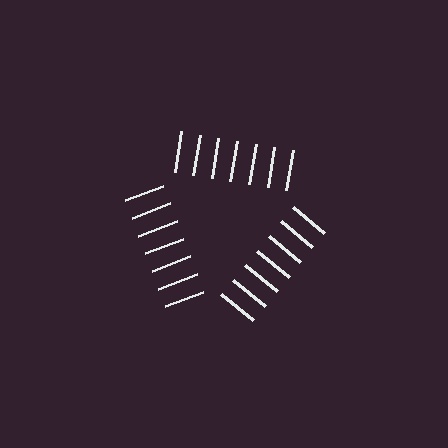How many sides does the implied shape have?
3 sides — the line-ends trace a triangle.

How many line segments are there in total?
21 — 7 along each of the 3 edges.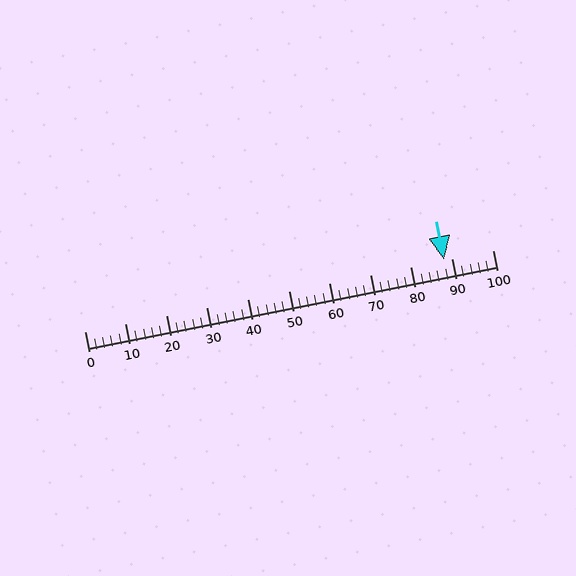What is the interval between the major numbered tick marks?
The major tick marks are spaced 10 units apart.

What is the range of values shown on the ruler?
The ruler shows values from 0 to 100.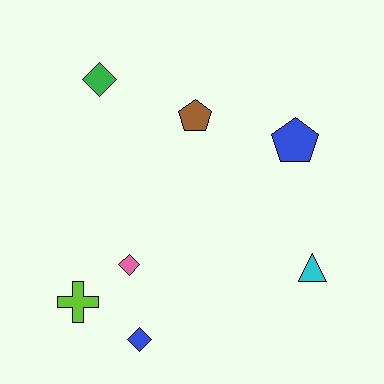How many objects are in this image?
There are 7 objects.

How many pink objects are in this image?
There is 1 pink object.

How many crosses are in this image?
There is 1 cross.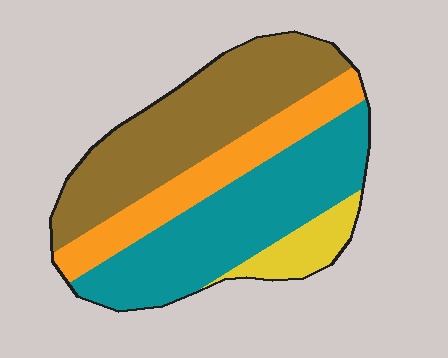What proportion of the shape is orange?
Orange covers around 20% of the shape.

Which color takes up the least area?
Yellow, at roughly 10%.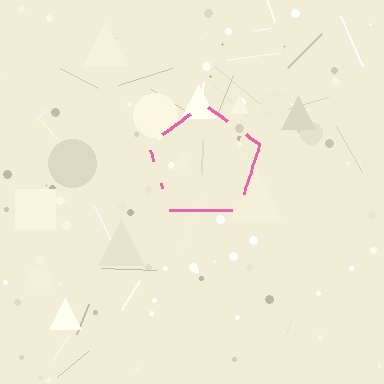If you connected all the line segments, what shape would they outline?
They would outline a pentagon.